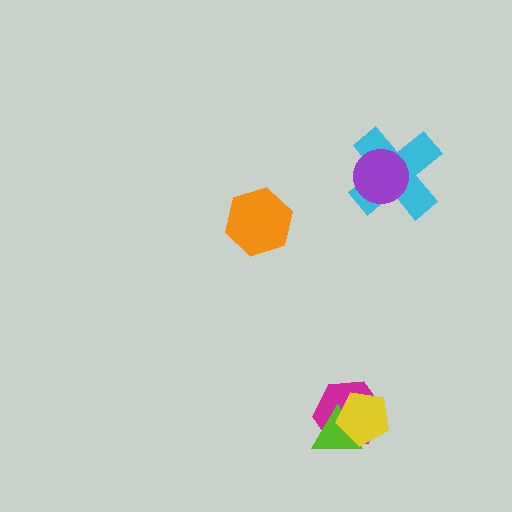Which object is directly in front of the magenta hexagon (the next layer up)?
The lime triangle is directly in front of the magenta hexagon.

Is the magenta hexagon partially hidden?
Yes, it is partially covered by another shape.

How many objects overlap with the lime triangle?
2 objects overlap with the lime triangle.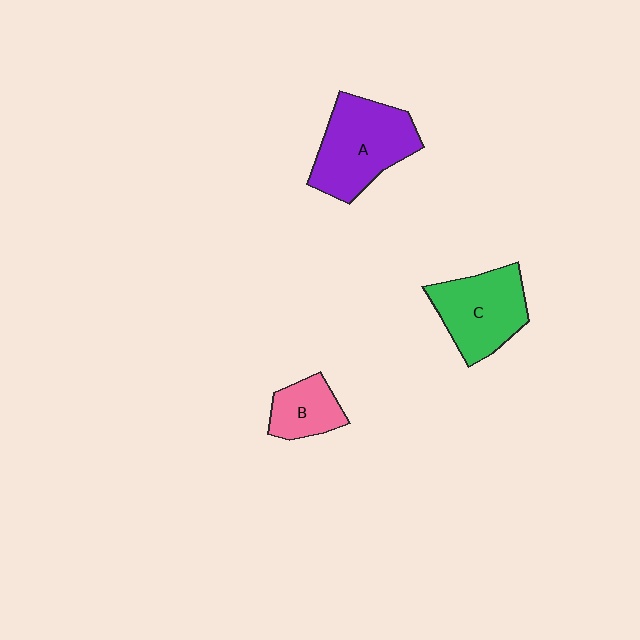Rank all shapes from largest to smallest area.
From largest to smallest: A (purple), C (green), B (pink).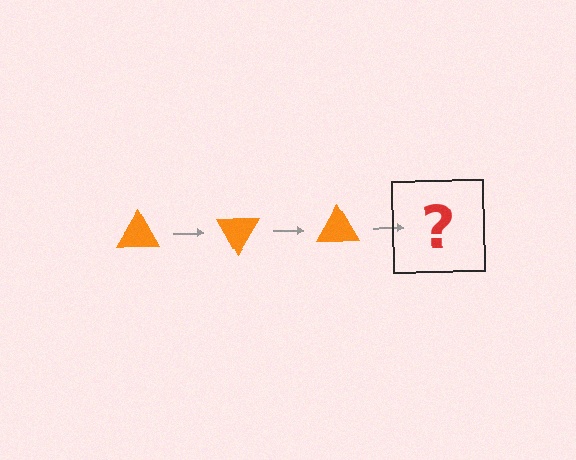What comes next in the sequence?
The next element should be an orange triangle rotated 180 degrees.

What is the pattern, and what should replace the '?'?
The pattern is that the triangle rotates 60 degrees each step. The '?' should be an orange triangle rotated 180 degrees.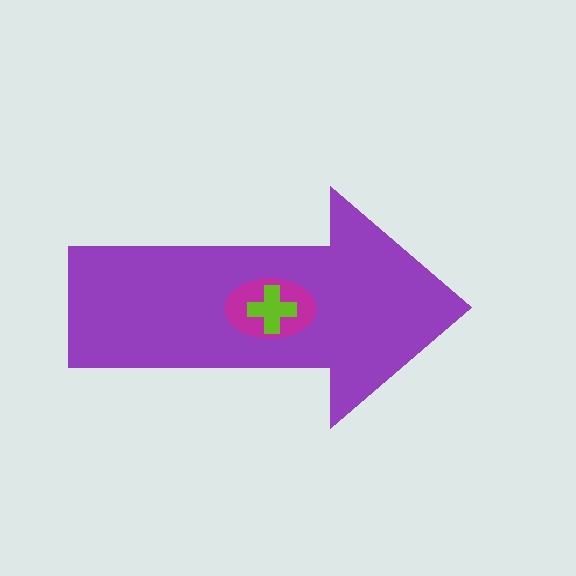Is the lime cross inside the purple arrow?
Yes.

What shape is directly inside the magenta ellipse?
The lime cross.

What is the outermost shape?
The purple arrow.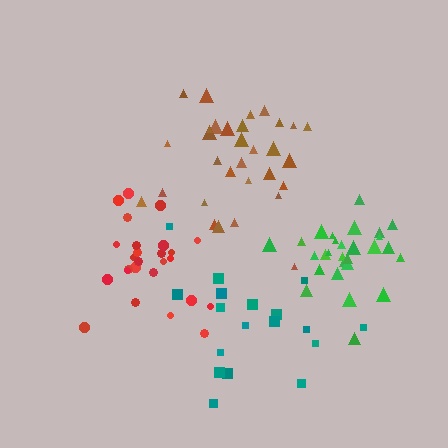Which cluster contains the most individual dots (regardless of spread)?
Brown (31).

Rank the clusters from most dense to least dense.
green, red, brown, teal.